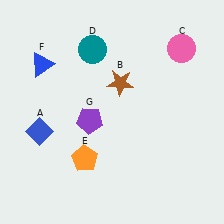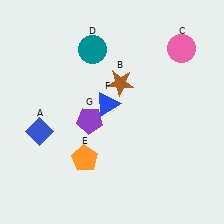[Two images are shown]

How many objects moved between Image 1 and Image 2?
1 object moved between the two images.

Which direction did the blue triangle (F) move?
The blue triangle (F) moved right.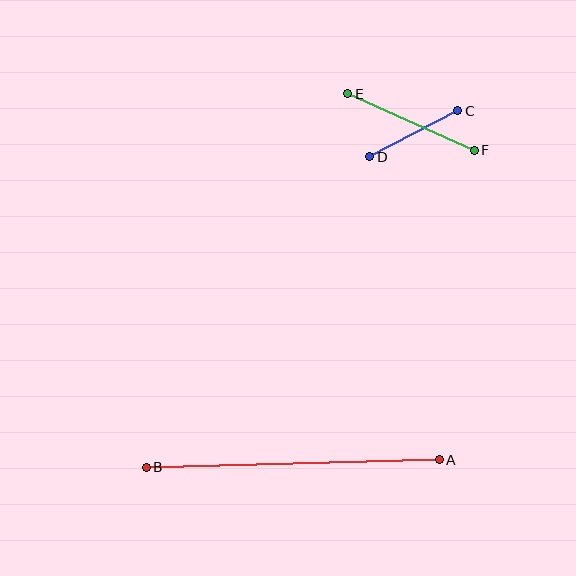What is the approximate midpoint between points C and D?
The midpoint is at approximately (414, 134) pixels.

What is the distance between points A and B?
The distance is approximately 293 pixels.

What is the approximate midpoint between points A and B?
The midpoint is at approximately (293, 464) pixels.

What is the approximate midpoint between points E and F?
The midpoint is at approximately (411, 122) pixels.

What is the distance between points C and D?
The distance is approximately 99 pixels.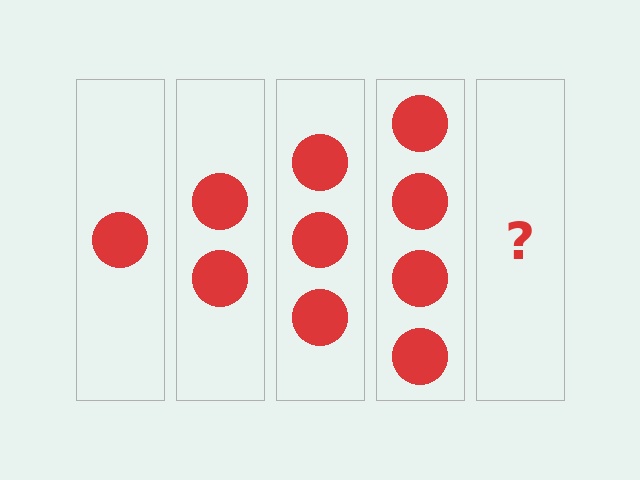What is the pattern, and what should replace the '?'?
The pattern is that each step adds one more circle. The '?' should be 5 circles.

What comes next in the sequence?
The next element should be 5 circles.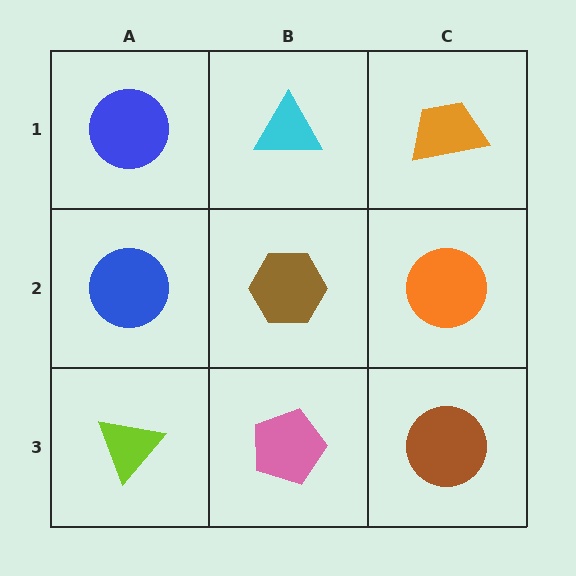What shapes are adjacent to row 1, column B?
A brown hexagon (row 2, column B), a blue circle (row 1, column A), an orange trapezoid (row 1, column C).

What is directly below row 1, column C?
An orange circle.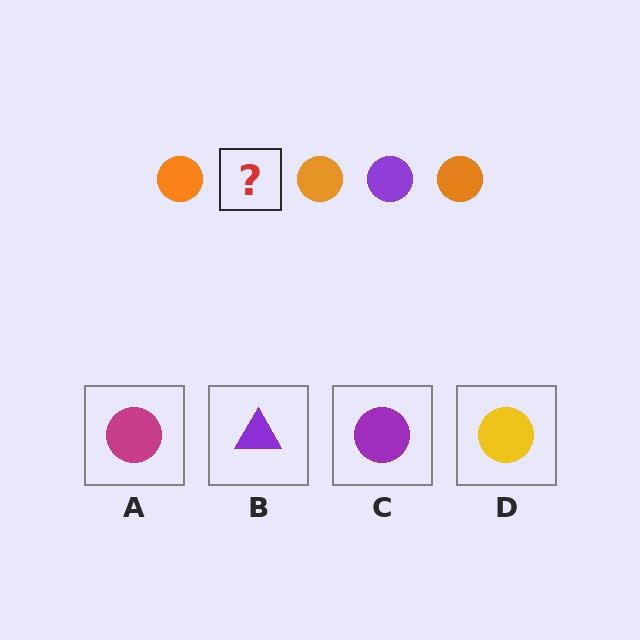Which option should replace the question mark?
Option C.